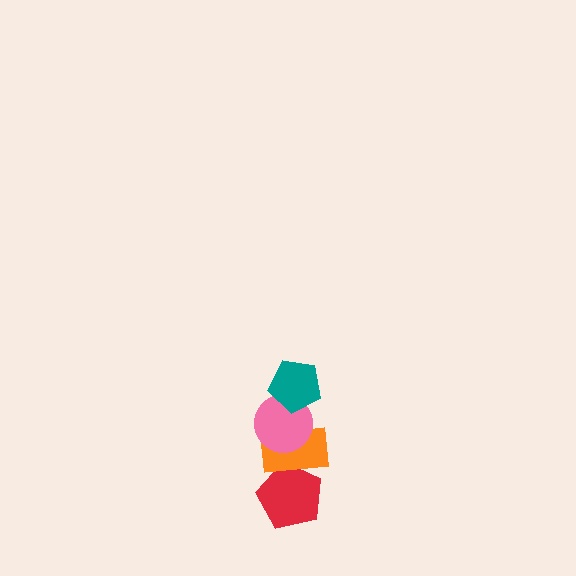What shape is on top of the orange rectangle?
The pink circle is on top of the orange rectangle.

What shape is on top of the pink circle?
The teal pentagon is on top of the pink circle.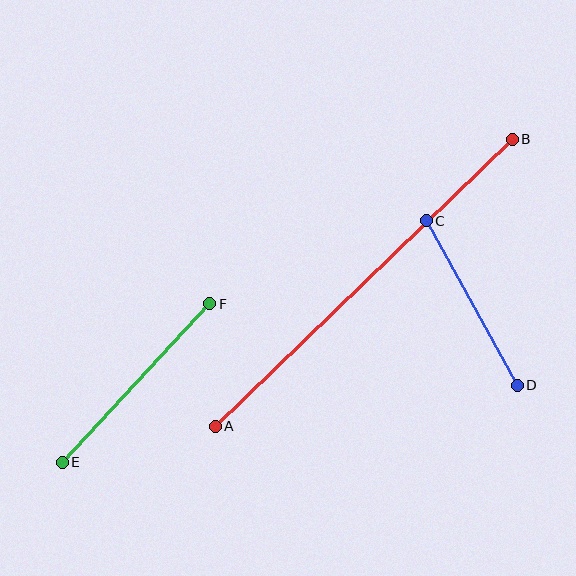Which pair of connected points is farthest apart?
Points A and B are farthest apart.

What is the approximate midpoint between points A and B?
The midpoint is at approximately (364, 283) pixels.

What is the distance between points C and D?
The distance is approximately 188 pixels.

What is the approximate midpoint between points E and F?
The midpoint is at approximately (136, 383) pixels.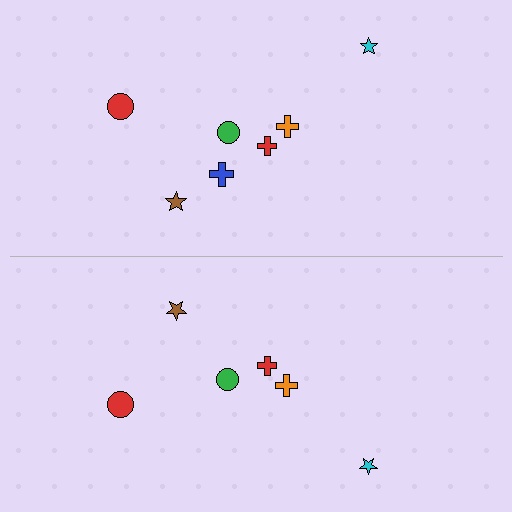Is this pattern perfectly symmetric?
No, the pattern is not perfectly symmetric. A blue cross is missing from the bottom side.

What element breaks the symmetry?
A blue cross is missing from the bottom side.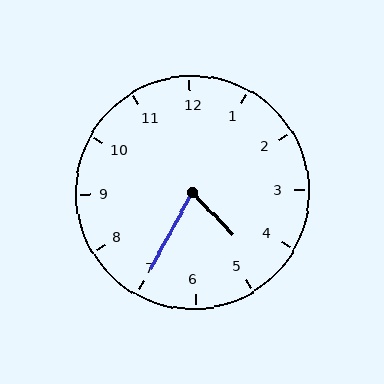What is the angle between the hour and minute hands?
Approximately 72 degrees.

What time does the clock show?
4:35.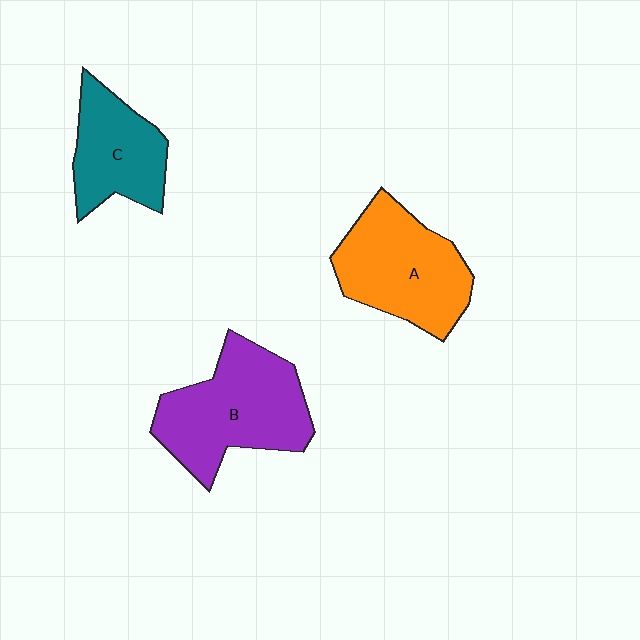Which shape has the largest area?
Shape B (purple).